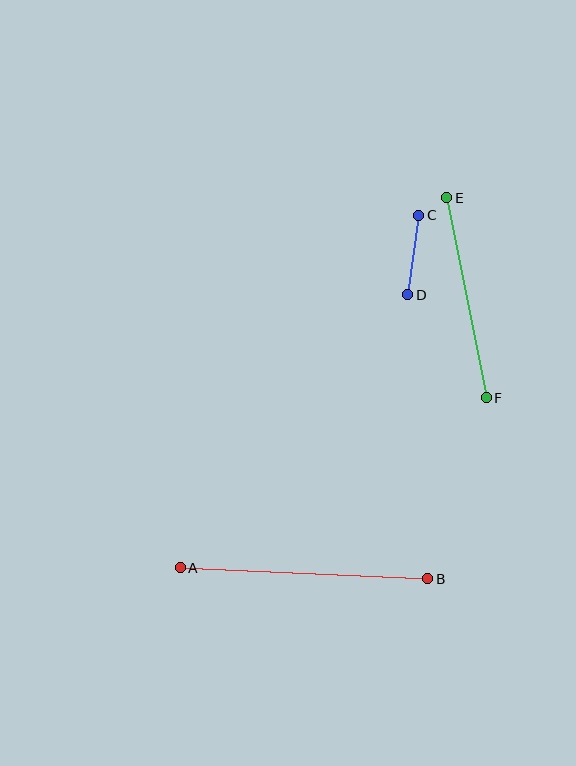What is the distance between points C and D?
The distance is approximately 80 pixels.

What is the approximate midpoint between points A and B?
The midpoint is at approximately (304, 573) pixels.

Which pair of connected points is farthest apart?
Points A and B are farthest apart.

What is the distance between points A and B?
The distance is approximately 248 pixels.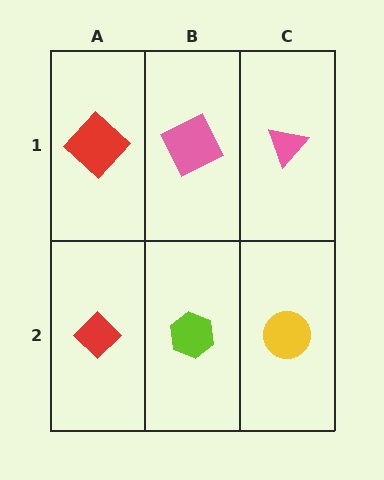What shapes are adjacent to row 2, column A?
A red diamond (row 1, column A), a lime hexagon (row 2, column B).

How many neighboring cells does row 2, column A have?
2.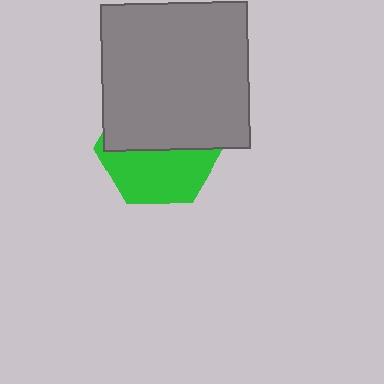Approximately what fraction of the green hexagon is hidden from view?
Roughly 53% of the green hexagon is hidden behind the gray square.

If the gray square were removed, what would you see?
You would see the complete green hexagon.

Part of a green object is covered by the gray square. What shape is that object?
It is a hexagon.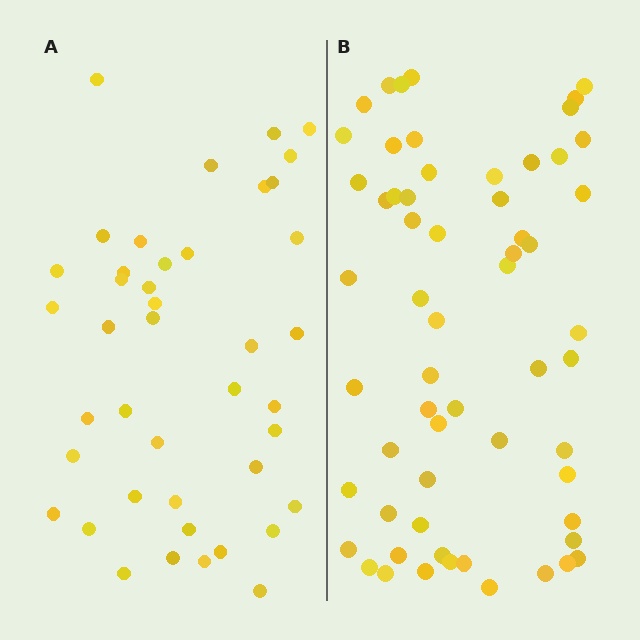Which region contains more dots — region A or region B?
Region B (the right region) has more dots.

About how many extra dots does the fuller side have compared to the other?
Region B has approximately 20 more dots than region A.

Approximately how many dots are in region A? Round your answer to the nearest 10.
About 40 dots. (The exact count is 42, which rounds to 40.)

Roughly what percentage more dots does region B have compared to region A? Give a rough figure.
About 45% more.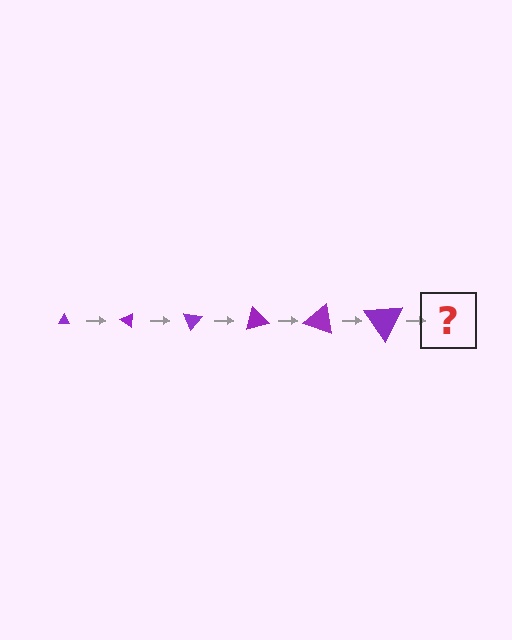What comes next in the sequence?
The next element should be a triangle, larger than the previous one and rotated 210 degrees from the start.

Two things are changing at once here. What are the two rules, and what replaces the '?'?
The two rules are that the triangle grows larger each step and it rotates 35 degrees each step. The '?' should be a triangle, larger than the previous one and rotated 210 degrees from the start.